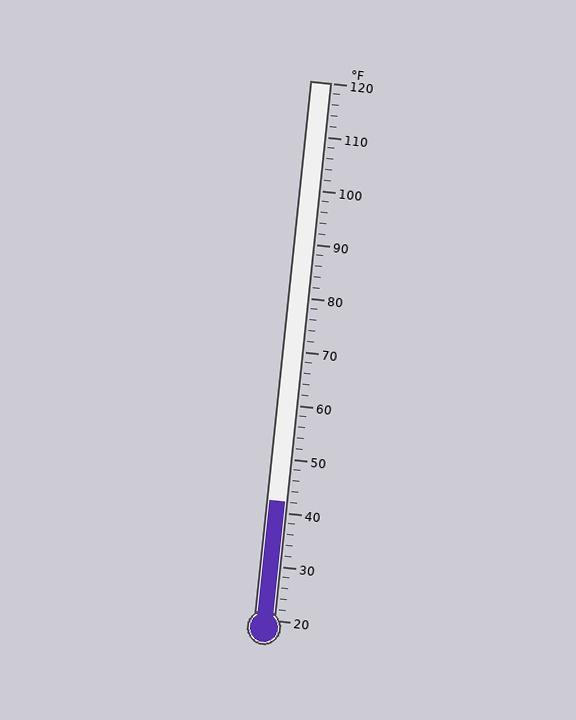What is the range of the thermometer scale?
The thermometer scale ranges from 20°F to 120°F.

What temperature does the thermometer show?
The thermometer shows approximately 42°F.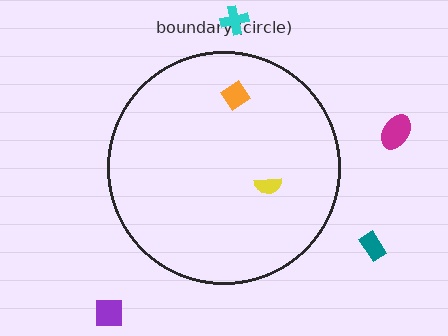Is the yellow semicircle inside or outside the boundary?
Inside.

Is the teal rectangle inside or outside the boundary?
Outside.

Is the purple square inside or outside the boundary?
Outside.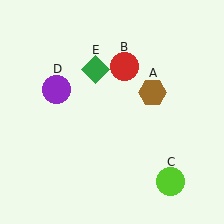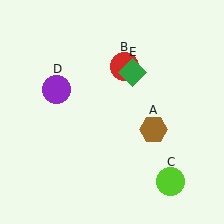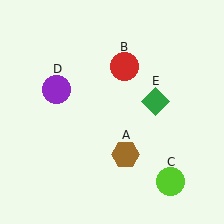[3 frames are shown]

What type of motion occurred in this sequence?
The brown hexagon (object A), green diamond (object E) rotated clockwise around the center of the scene.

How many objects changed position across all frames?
2 objects changed position: brown hexagon (object A), green diamond (object E).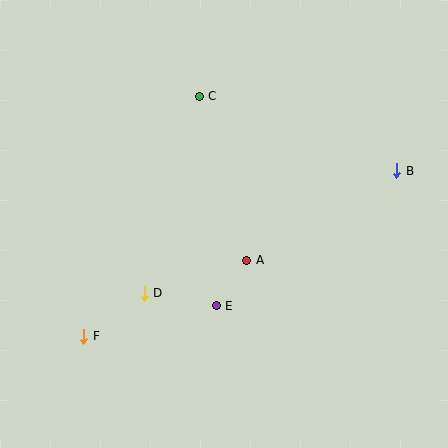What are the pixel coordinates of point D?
Point D is at (144, 293).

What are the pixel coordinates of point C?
Point C is at (199, 96).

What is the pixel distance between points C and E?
The distance between C and E is 210 pixels.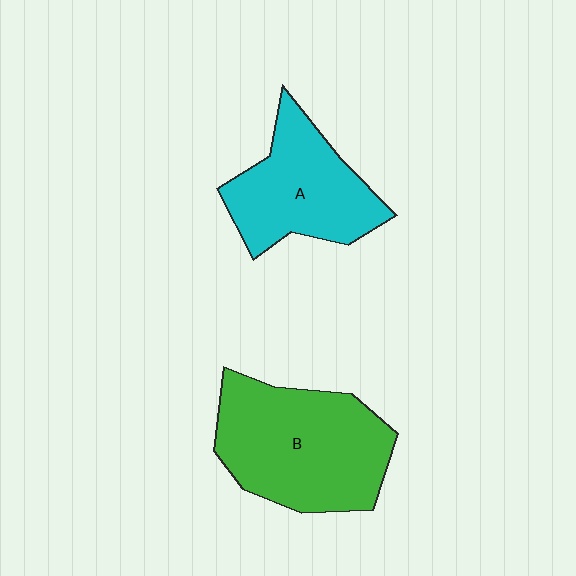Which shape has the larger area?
Shape B (green).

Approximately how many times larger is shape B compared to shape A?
Approximately 1.3 times.